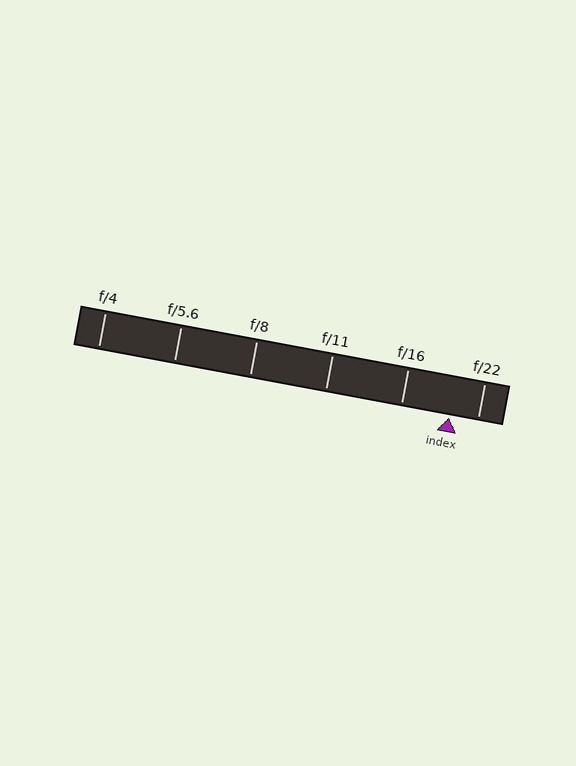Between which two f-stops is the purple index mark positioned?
The index mark is between f/16 and f/22.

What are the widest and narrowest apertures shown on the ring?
The widest aperture shown is f/4 and the narrowest is f/22.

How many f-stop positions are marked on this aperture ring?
There are 6 f-stop positions marked.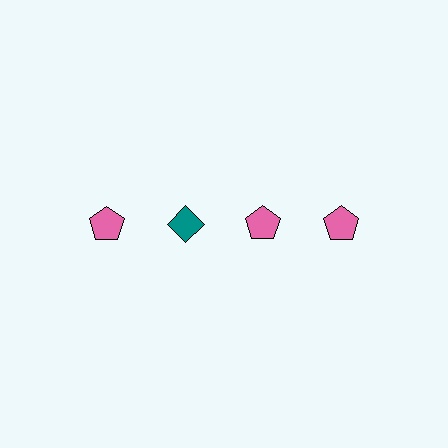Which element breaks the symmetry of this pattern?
The teal diamond in the top row, second from left column breaks the symmetry. All other shapes are pink pentagons.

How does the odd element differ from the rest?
It differs in both color (teal instead of pink) and shape (diamond instead of pentagon).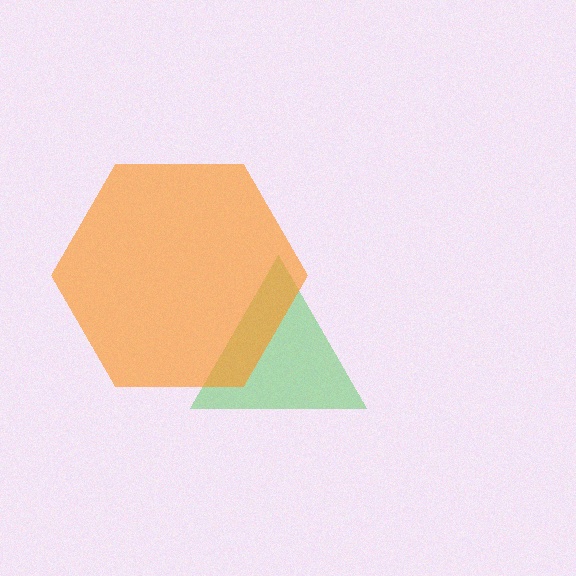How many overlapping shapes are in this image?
There are 2 overlapping shapes in the image.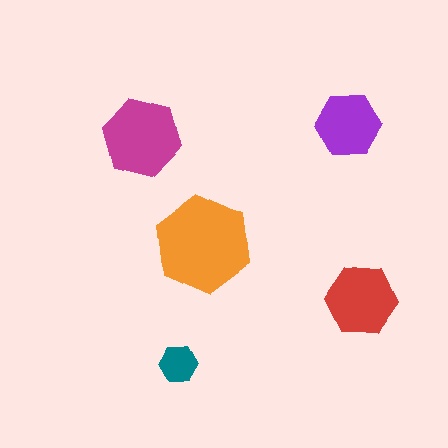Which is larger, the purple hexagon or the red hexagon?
The red one.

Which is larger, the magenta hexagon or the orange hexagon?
The orange one.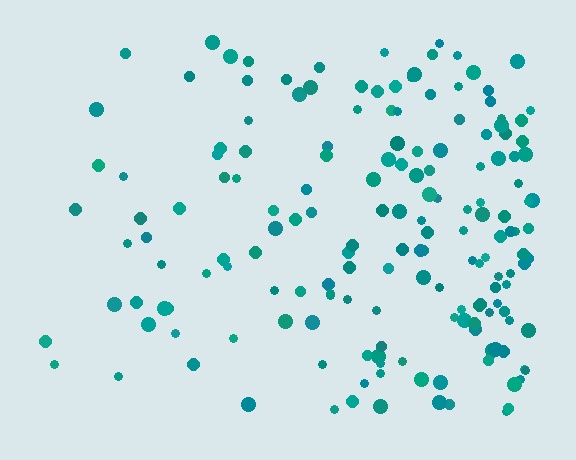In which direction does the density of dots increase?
From left to right, with the right side densest.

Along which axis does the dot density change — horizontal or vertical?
Horizontal.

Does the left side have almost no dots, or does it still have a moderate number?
Still a moderate number, just noticeably fewer than the right.